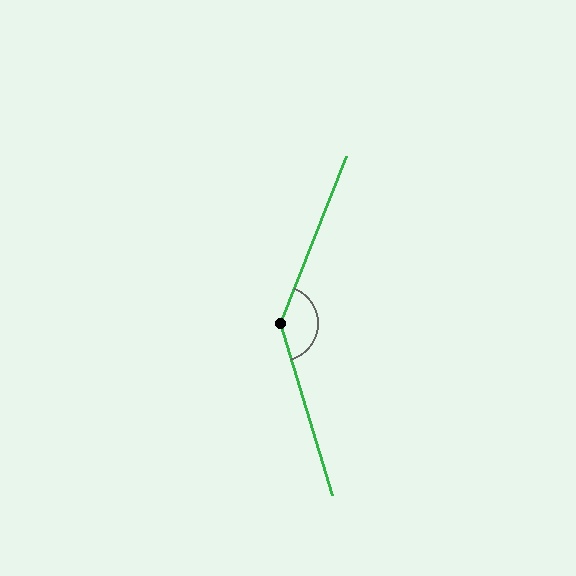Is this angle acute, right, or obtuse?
It is obtuse.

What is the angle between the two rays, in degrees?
Approximately 142 degrees.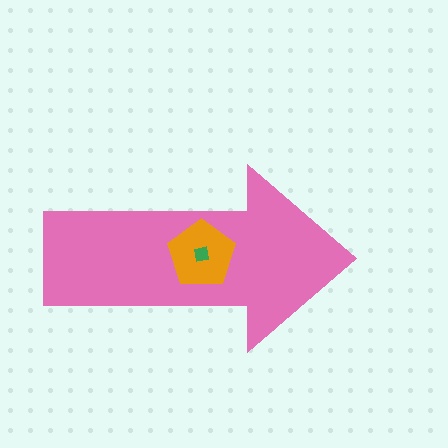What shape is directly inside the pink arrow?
The orange pentagon.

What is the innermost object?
The green square.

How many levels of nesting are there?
3.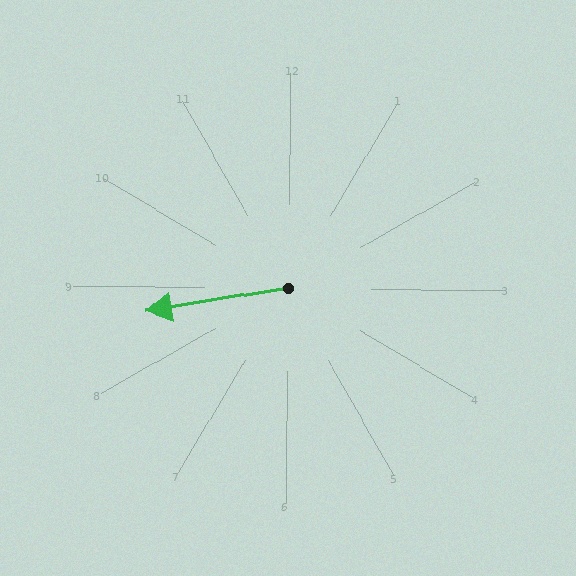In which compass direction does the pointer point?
West.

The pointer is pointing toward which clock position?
Roughly 9 o'clock.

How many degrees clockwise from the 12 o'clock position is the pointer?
Approximately 260 degrees.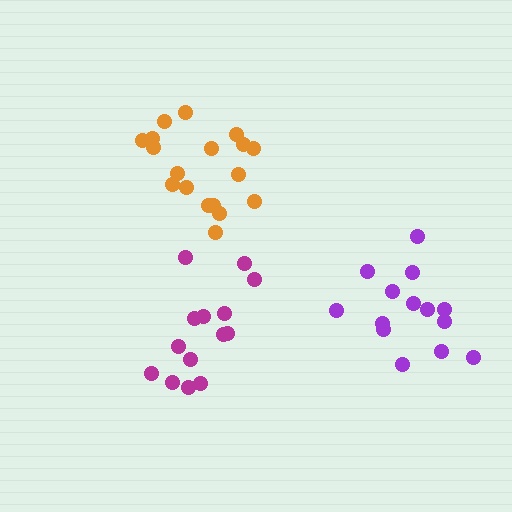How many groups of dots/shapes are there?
There are 3 groups.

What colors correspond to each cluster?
The clusters are colored: magenta, orange, purple.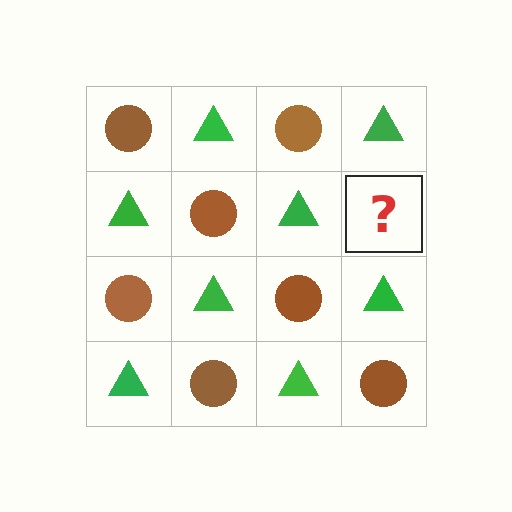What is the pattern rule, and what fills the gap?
The rule is that it alternates brown circle and green triangle in a checkerboard pattern. The gap should be filled with a brown circle.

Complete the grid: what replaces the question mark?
The question mark should be replaced with a brown circle.